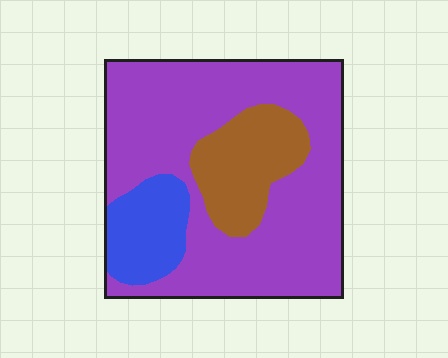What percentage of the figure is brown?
Brown covers 18% of the figure.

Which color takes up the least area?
Blue, at roughly 15%.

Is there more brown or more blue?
Brown.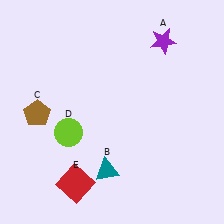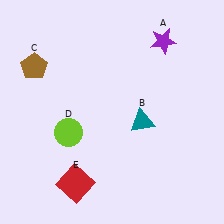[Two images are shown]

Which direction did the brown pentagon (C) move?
The brown pentagon (C) moved up.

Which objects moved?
The objects that moved are: the teal triangle (B), the brown pentagon (C).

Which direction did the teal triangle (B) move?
The teal triangle (B) moved up.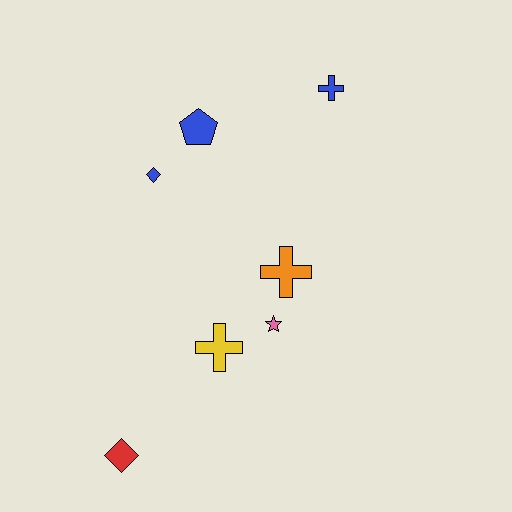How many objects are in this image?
There are 7 objects.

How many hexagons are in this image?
There are no hexagons.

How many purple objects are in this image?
There are no purple objects.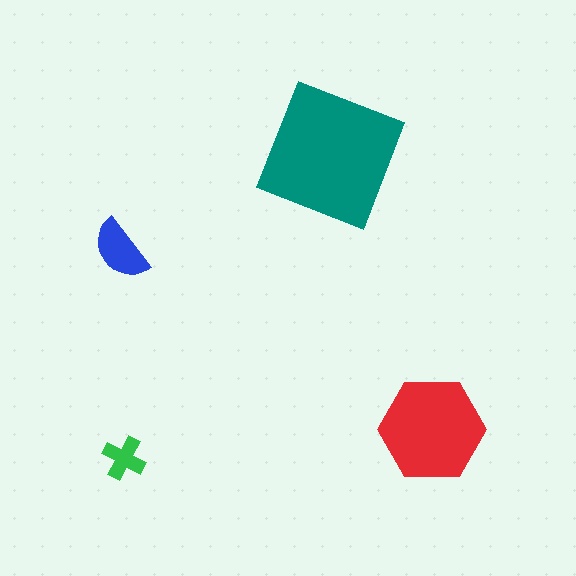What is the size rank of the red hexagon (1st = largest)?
2nd.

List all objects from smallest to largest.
The green cross, the blue semicircle, the red hexagon, the teal square.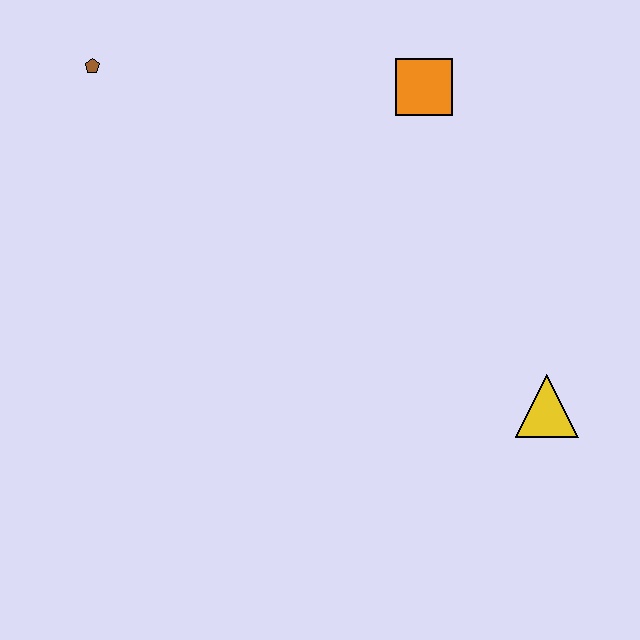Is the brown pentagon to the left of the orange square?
Yes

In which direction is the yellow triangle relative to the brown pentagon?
The yellow triangle is to the right of the brown pentagon.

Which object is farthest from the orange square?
The yellow triangle is farthest from the orange square.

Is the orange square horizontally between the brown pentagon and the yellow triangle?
Yes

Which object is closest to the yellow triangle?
The orange square is closest to the yellow triangle.